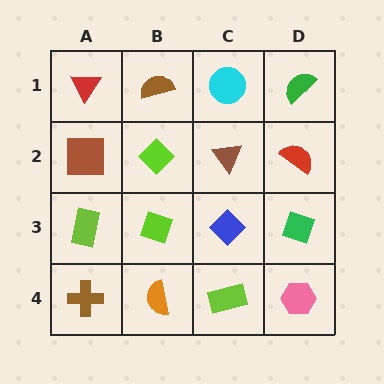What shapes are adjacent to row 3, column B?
A lime diamond (row 2, column B), an orange semicircle (row 4, column B), a lime rectangle (row 3, column A), a blue diamond (row 3, column C).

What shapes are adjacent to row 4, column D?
A green diamond (row 3, column D), a lime rectangle (row 4, column C).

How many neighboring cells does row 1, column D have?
2.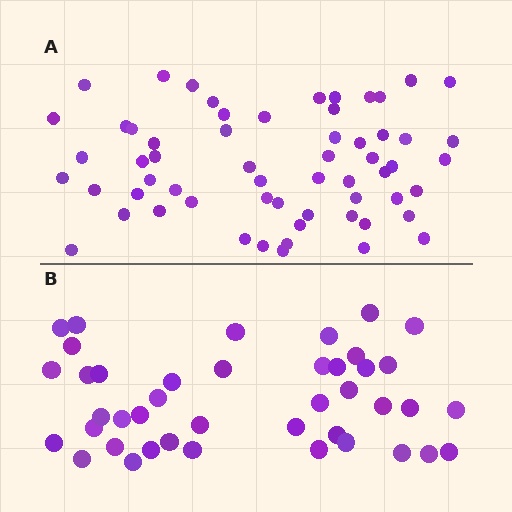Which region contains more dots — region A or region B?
Region A (the top region) has more dots.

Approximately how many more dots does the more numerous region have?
Region A has approximately 20 more dots than region B.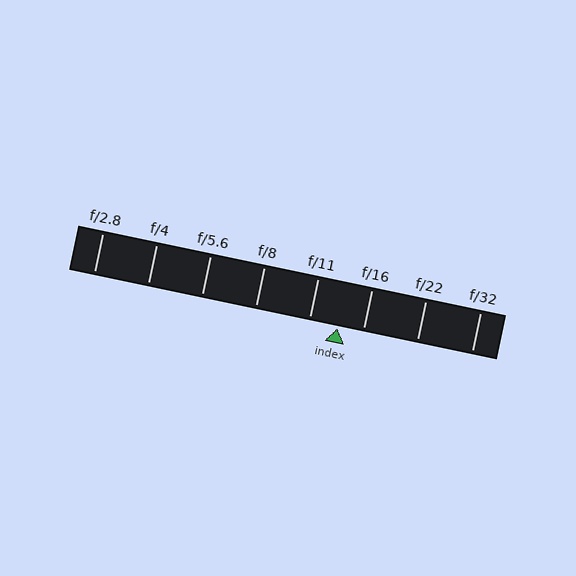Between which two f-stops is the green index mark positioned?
The index mark is between f/11 and f/16.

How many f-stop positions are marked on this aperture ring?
There are 8 f-stop positions marked.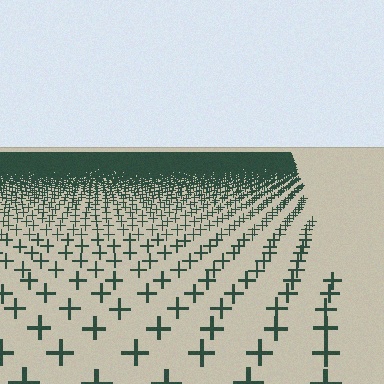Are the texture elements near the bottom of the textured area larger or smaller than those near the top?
Larger. Near the bottom, elements are closer to the viewer and appear at a bigger on-screen size.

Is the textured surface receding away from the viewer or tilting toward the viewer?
The surface is receding away from the viewer. Texture elements get smaller and denser toward the top.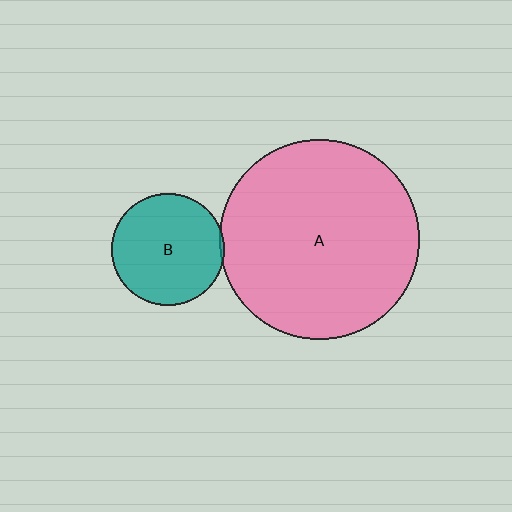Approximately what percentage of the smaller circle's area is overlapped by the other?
Approximately 5%.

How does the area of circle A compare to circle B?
Approximately 3.2 times.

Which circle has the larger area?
Circle A (pink).